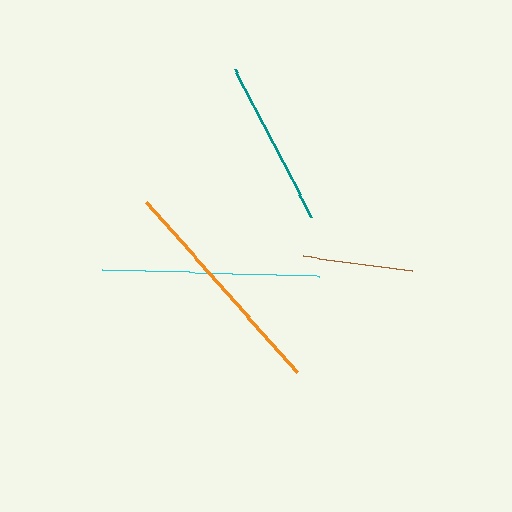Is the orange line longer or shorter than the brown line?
The orange line is longer than the brown line.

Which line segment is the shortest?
The brown line is the shortest at approximately 110 pixels.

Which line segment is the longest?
The orange line is the longest at approximately 227 pixels.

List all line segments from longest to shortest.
From longest to shortest: orange, cyan, teal, brown.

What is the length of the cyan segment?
The cyan segment is approximately 217 pixels long.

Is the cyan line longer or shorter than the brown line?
The cyan line is longer than the brown line.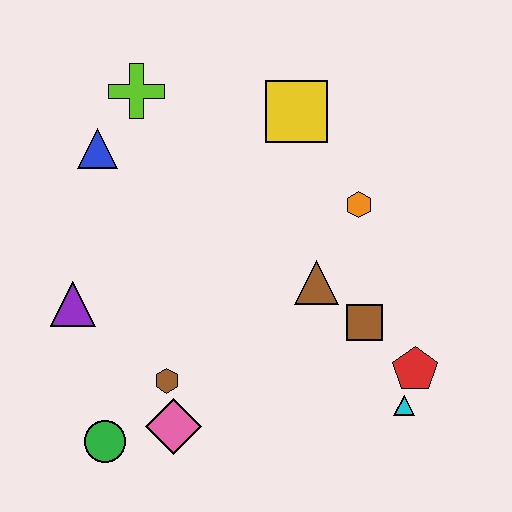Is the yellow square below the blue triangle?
No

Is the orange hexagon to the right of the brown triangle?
Yes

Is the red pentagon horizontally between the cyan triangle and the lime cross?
No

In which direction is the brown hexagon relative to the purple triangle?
The brown hexagon is to the right of the purple triangle.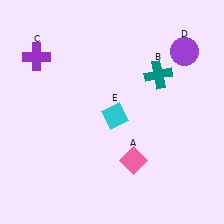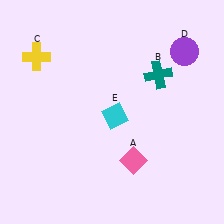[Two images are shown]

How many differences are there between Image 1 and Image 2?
There is 1 difference between the two images.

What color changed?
The cross (C) changed from purple in Image 1 to yellow in Image 2.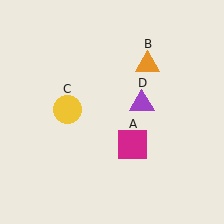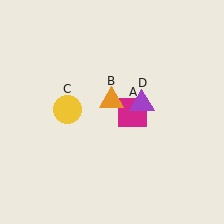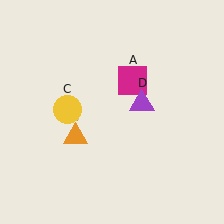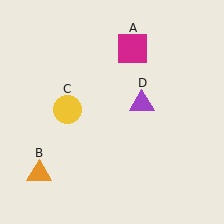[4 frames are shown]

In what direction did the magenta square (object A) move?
The magenta square (object A) moved up.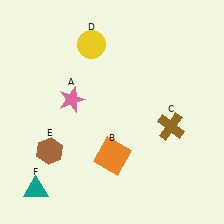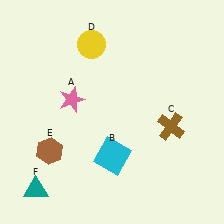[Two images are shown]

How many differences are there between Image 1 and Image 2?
There is 1 difference between the two images.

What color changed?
The square (B) changed from orange in Image 1 to cyan in Image 2.